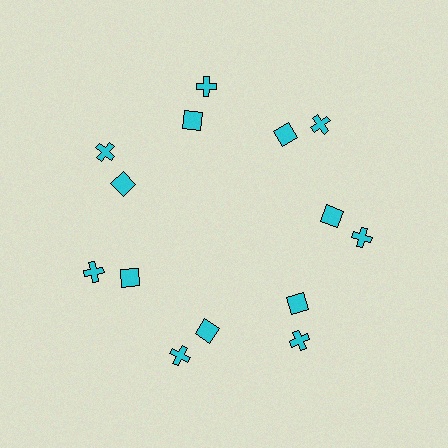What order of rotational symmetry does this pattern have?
This pattern has 7-fold rotational symmetry.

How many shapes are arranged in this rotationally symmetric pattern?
There are 14 shapes, arranged in 7 groups of 2.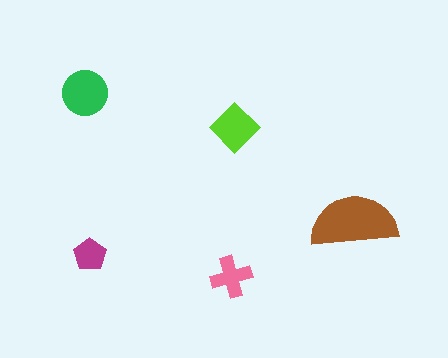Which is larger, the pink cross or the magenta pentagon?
The pink cross.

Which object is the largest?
The brown semicircle.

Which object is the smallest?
The magenta pentagon.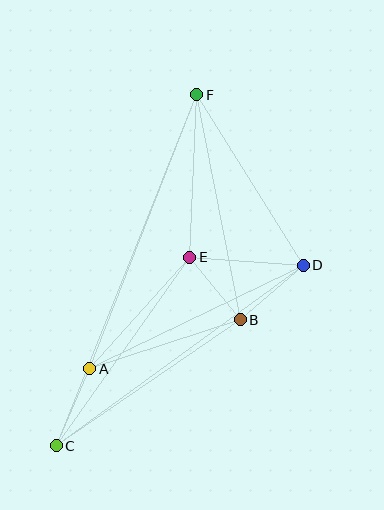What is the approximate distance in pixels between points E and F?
The distance between E and F is approximately 163 pixels.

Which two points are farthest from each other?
Points C and F are farthest from each other.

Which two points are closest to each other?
Points B and E are closest to each other.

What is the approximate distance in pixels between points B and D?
The distance between B and D is approximately 84 pixels.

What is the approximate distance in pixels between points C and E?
The distance between C and E is approximately 231 pixels.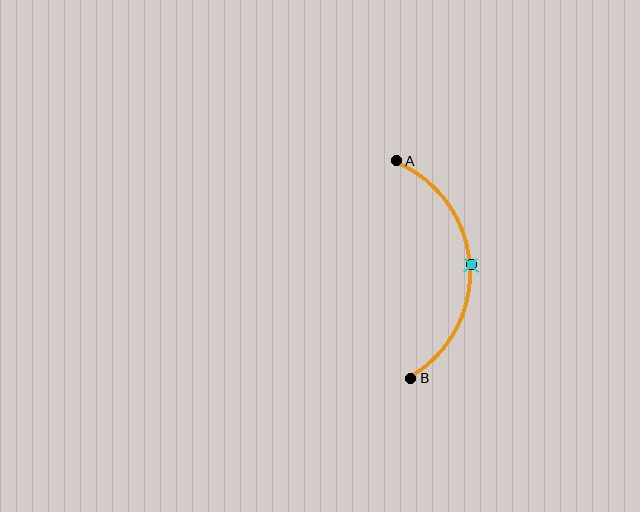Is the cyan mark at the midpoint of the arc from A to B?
Yes. The cyan mark lies on the arc at equal arc-length from both A and B — it is the arc midpoint.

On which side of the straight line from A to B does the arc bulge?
The arc bulges to the right of the straight line connecting A and B.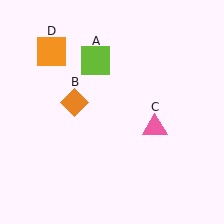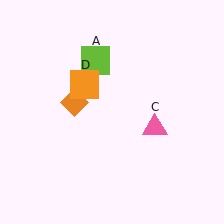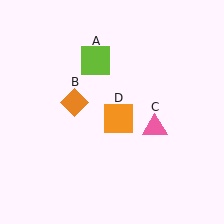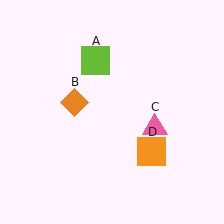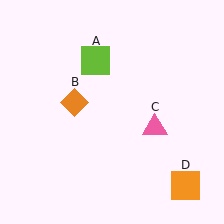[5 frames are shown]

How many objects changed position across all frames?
1 object changed position: orange square (object D).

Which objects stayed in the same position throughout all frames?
Lime square (object A) and orange diamond (object B) and pink triangle (object C) remained stationary.